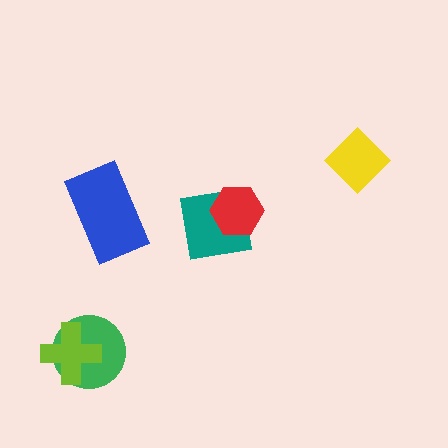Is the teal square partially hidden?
Yes, it is partially covered by another shape.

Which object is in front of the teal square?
The red hexagon is in front of the teal square.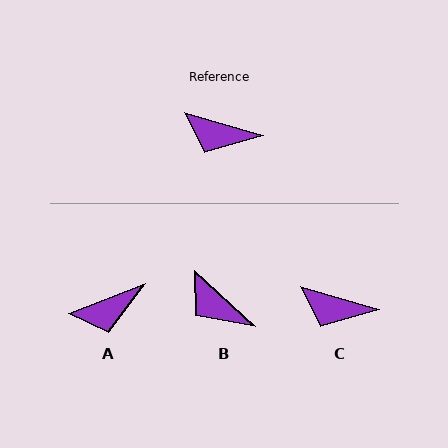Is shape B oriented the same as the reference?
No, it is off by about 26 degrees.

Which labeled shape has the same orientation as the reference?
C.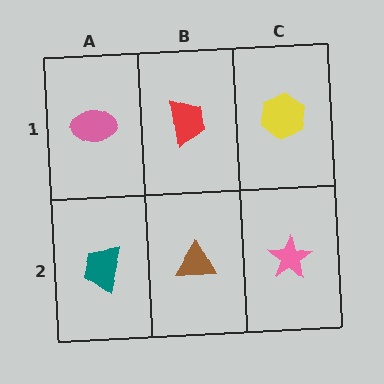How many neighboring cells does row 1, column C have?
2.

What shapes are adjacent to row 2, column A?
A pink ellipse (row 1, column A), a brown triangle (row 2, column B).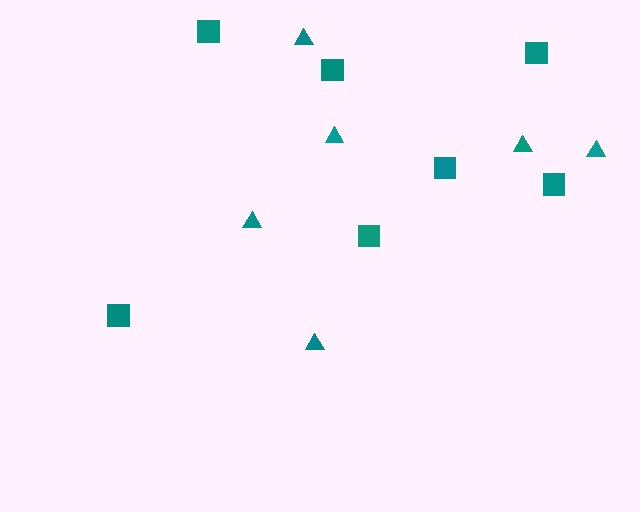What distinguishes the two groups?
There are 2 groups: one group of triangles (6) and one group of squares (7).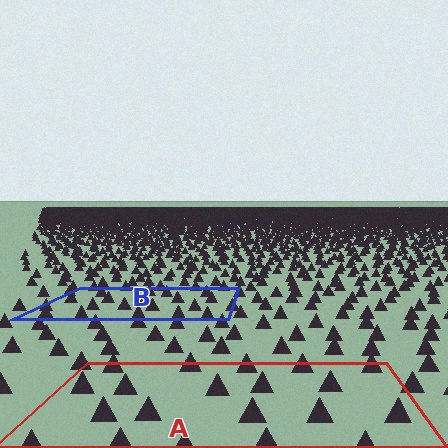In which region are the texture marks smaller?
The texture marks are smaller in region B, because it is farther away.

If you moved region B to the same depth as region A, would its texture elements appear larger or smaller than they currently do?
They would appear larger. At a closer depth, the same texture elements are projected at a bigger on-screen size.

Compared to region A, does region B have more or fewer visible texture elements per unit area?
Region B has more texture elements per unit area — they are packed more densely because it is farther away.